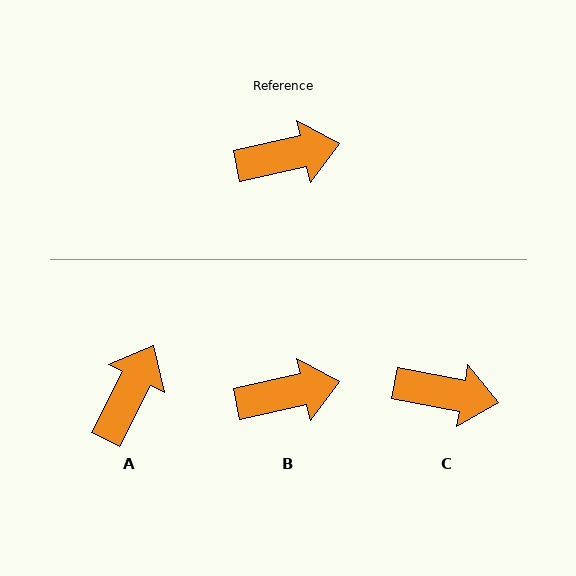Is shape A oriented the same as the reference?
No, it is off by about 51 degrees.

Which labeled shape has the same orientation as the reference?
B.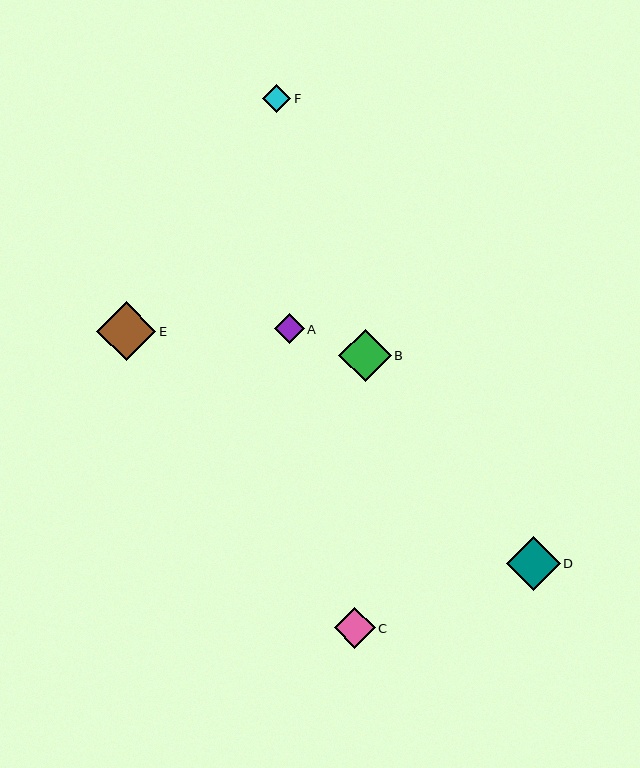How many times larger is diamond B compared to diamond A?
Diamond B is approximately 1.7 times the size of diamond A.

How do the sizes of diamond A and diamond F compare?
Diamond A and diamond F are approximately the same size.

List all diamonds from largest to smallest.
From largest to smallest: E, D, B, C, A, F.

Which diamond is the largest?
Diamond E is the largest with a size of approximately 59 pixels.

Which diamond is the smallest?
Diamond F is the smallest with a size of approximately 28 pixels.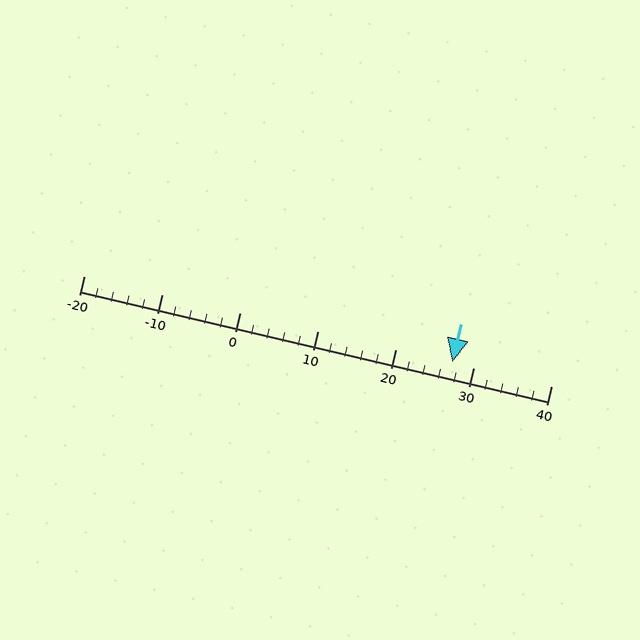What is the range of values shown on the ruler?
The ruler shows values from -20 to 40.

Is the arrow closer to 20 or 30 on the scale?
The arrow is closer to 30.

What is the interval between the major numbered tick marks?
The major tick marks are spaced 10 units apart.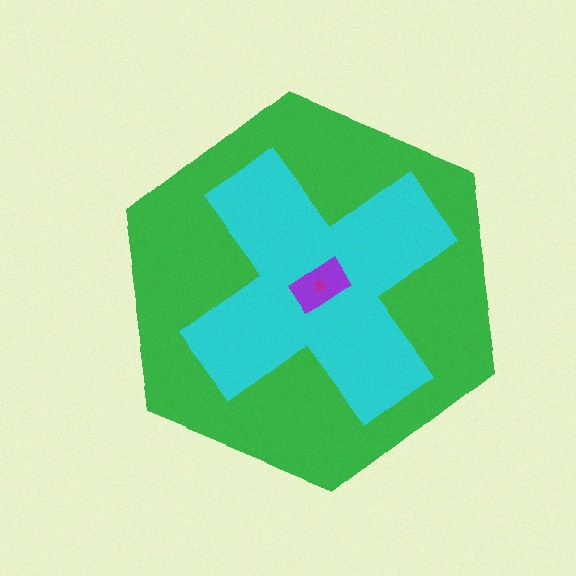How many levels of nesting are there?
4.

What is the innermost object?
The magenta star.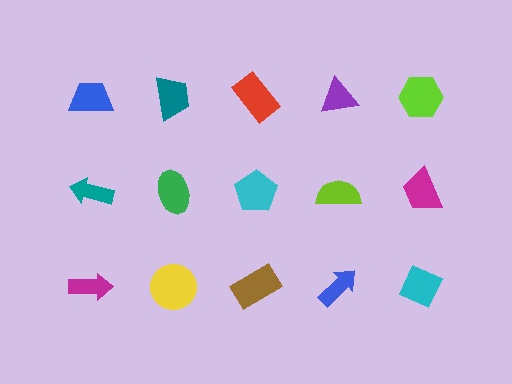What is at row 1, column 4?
A purple triangle.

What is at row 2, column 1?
A teal arrow.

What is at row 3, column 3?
A brown rectangle.